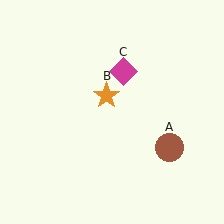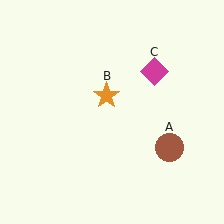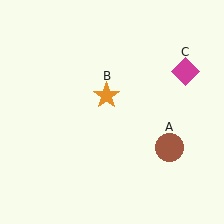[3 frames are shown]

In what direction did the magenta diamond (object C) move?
The magenta diamond (object C) moved right.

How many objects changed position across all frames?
1 object changed position: magenta diamond (object C).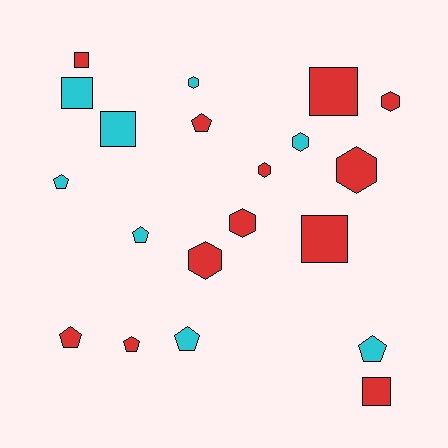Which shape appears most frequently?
Pentagon, with 7 objects.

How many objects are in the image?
There are 20 objects.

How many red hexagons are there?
There are 5 red hexagons.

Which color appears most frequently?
Red, with 12 objects.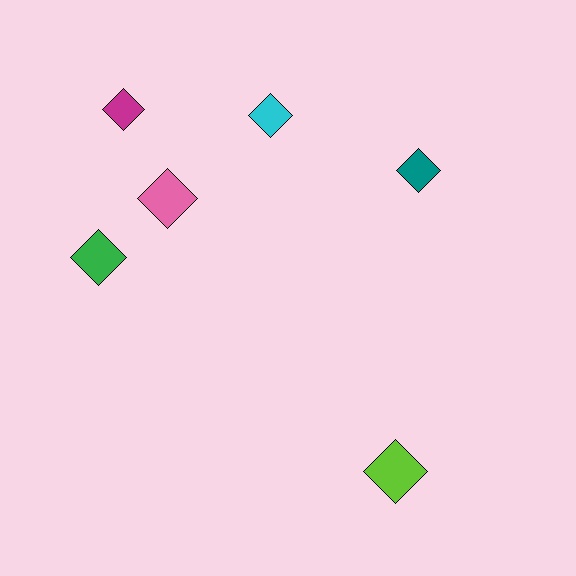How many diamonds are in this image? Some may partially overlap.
There are 6 diamonds.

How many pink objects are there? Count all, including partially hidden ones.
There is 1 pink object.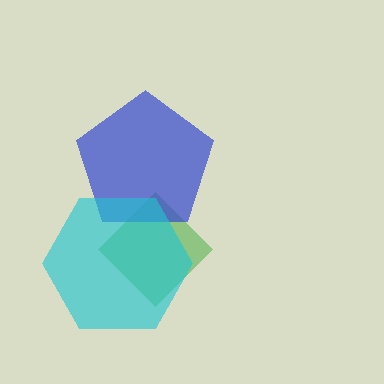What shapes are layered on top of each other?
The layered shapes are: a green diamond, a blue pentagon, a cyan hexagon.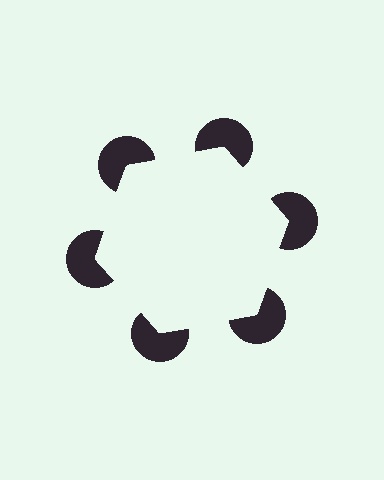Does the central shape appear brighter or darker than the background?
It typically appears slightly brighter than the background, even though no actual brightness change is drawn.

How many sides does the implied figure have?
6 sides.